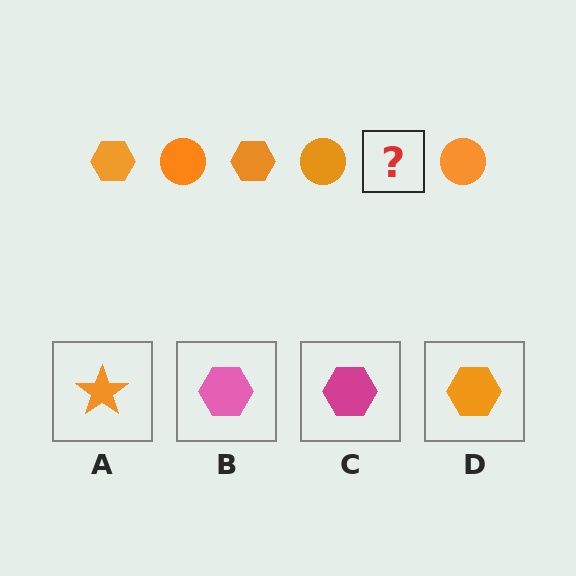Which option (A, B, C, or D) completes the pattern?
D.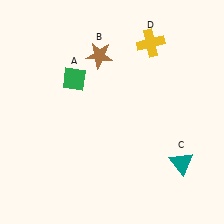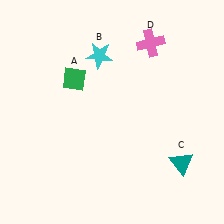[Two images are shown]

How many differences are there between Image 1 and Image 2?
There are 2 differences between the two images.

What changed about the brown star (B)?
In Image 1, B is brown. In Image 2, it changed to cyan.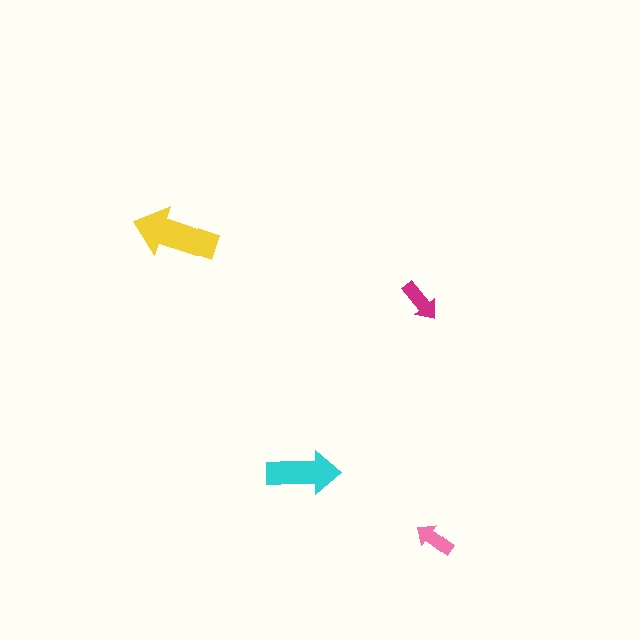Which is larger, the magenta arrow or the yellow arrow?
The yellow one.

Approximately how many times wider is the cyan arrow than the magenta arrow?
About 1.5 times wider.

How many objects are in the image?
There are 4 objects in the image.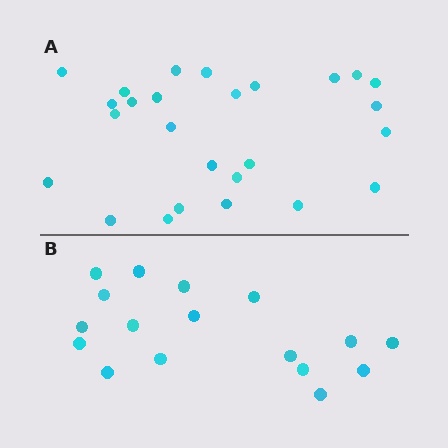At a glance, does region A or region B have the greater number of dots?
Region A (the top region) has more dots.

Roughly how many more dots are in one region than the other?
Region A has roughly 8 or so more dots than region B.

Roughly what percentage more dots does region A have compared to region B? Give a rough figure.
About 55% more.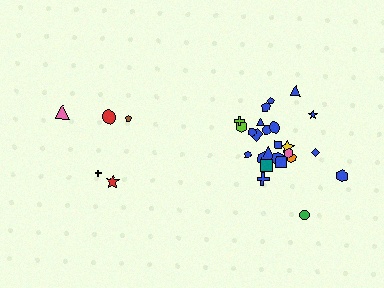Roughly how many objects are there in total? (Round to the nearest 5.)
Roughly 30 objects in total.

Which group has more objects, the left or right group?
The right group.